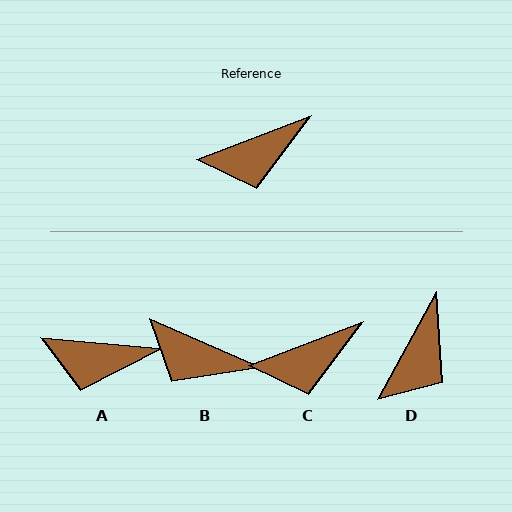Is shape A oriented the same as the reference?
No, it is off by about 26 degrees.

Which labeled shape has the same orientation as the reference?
C.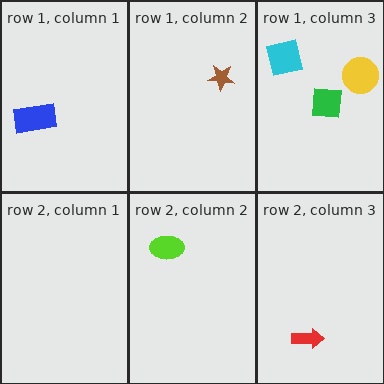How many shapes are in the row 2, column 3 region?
1.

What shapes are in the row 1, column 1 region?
The blue rectangle.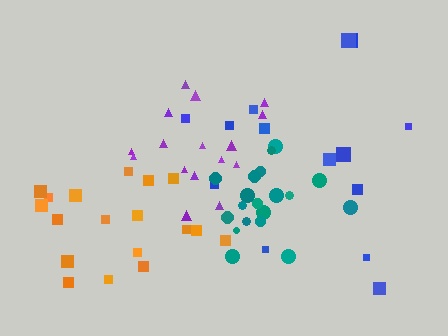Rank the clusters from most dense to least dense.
teal, purple, orange, blue.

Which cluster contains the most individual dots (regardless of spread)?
Teal (19).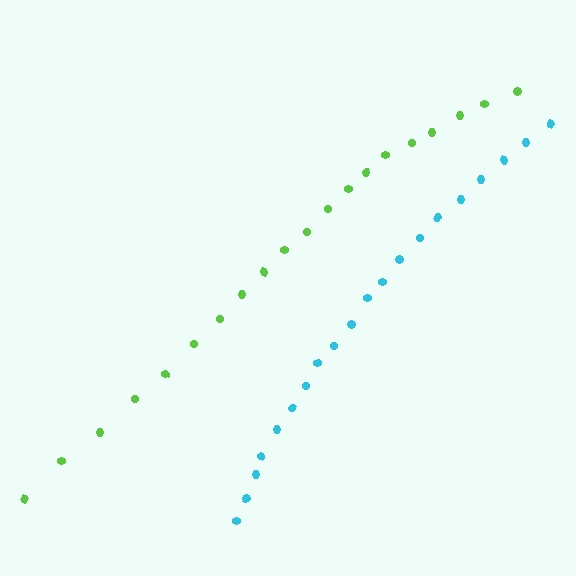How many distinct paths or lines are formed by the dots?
There are 2 distinct paths.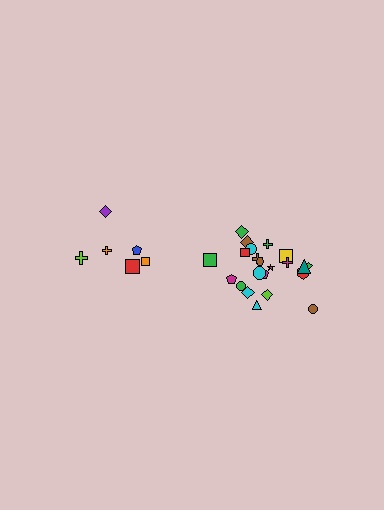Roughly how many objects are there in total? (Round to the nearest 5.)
Roughly 30 objects in total.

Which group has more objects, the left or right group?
The right group.